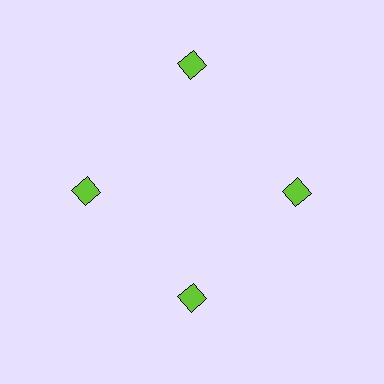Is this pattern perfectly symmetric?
No. The 4 lime diamonds are arranged in a ring, but one element near the 12 o'clock position is pushed outward from the center, breaking the 4-fold rotational symmetry.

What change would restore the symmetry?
The symmetry would be restored by moving it inward, back onto the ring so that all 4 diamonds sit at equal angles and equal distance from the center.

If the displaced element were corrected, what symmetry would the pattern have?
It would have 4-fold rotational symmetry — the pattern would map onto itself every 90 degrees.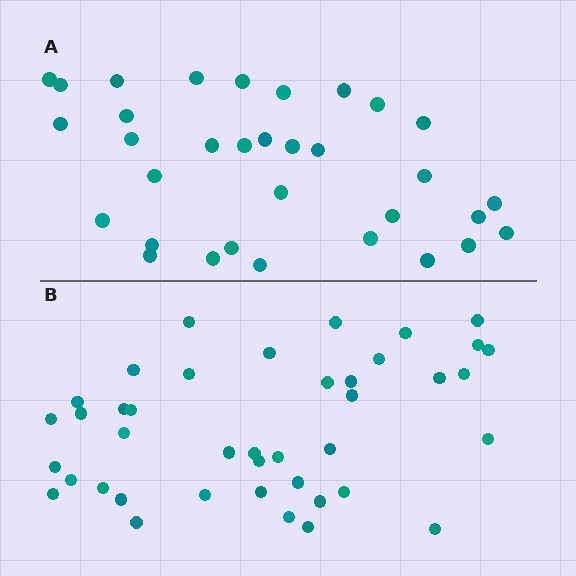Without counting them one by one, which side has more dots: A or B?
Region B (the bottom region) has more dots.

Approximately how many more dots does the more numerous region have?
Region B has roughly 8 or so more dots than region A.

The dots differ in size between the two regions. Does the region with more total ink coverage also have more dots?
No. Region A has more total ink coverage because its dots are larger, but region B actually contains more individual dots. Total area can be misleading — the number of items is what matters here.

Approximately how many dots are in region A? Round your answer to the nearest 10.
About 30 dots. (The exact count is 33, which rounds to 30.)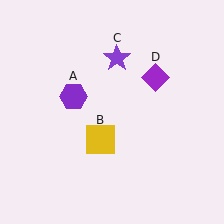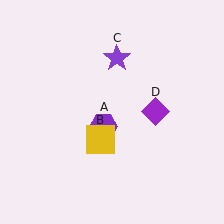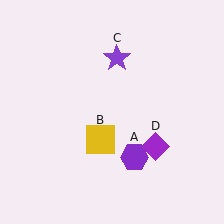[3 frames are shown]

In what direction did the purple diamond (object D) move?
The purple diamond (object D) moved down.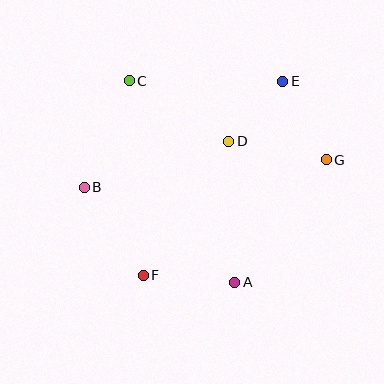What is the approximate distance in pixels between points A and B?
The distance between A and B is approximately 178 pixels.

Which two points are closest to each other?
Points D and E are closest to each other.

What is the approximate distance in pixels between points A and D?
The distance between A and D is approximately 141 pixels.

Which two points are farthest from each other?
Points B and G are farthest from each other.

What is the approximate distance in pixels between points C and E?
The distance between C and E is approximately 153 pixels.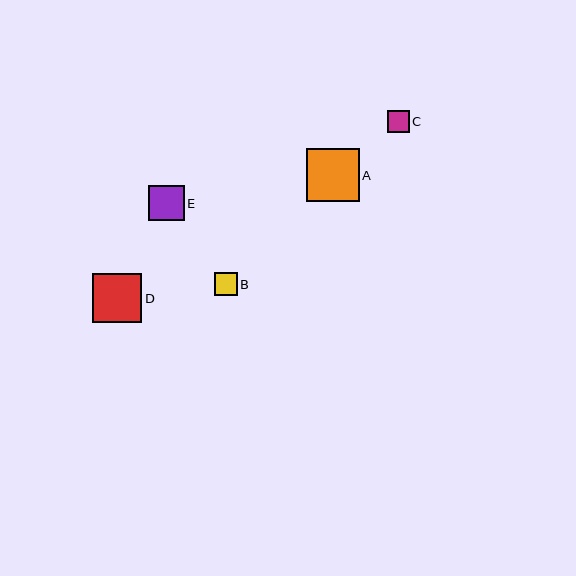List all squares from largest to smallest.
From largest to smallest: A, D, E, B, C.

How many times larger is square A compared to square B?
Square A is approximately 2.3 times the size of square B.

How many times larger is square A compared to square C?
Square A is approximately 2.4 times the size of square C.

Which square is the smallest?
Square C is the smallest with a size of approximately 22 pixels.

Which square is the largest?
Square A is the largest with a size of approximately 53 pixels.